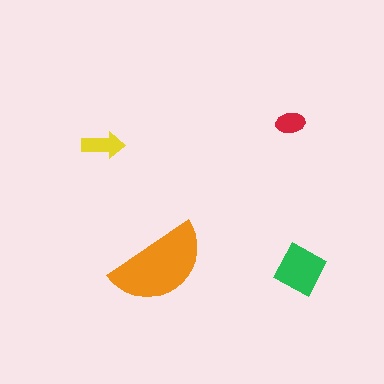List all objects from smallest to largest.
The red ellipse, the yellow arrow, the green diamond, the orange semicircle.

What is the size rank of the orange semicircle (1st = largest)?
1st.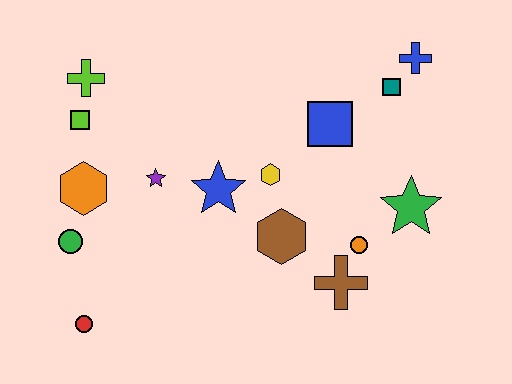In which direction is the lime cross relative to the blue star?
The lime cross is to the left of the blue star.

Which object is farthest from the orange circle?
The lime cross is farthest from the orange circle.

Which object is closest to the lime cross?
The lime square is closest to the lime cross.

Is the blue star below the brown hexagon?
No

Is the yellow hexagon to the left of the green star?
Yes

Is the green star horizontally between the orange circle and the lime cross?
No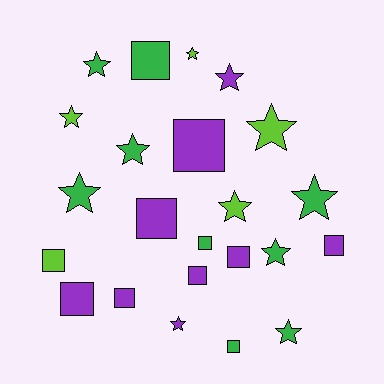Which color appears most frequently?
Purple, with 9 objects.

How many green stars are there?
There are 6 green stars.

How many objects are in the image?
There are 23 objects.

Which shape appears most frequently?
Star, with 12 objects.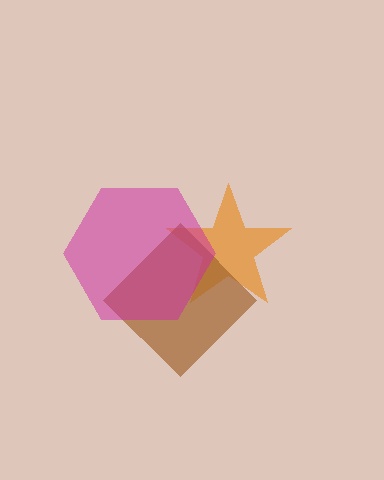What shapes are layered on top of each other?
The layered shapes are: an orange star, a brown diamond, a magenta hexagon.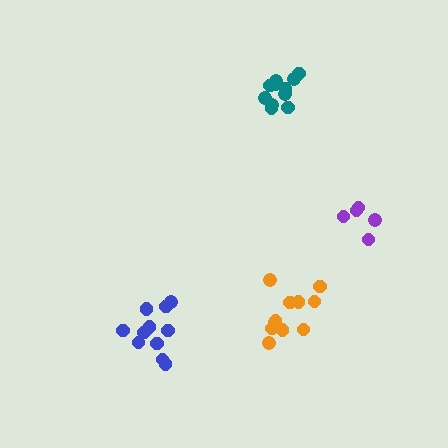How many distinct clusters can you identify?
There are 4 distinct clusters.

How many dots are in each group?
Group 1: 11 dots, Group 2: 11 dots, Group 3: 11 dots, Group 4: 5 dots (38 total).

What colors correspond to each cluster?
The clusters are colored: teal, blue, orange, purple.